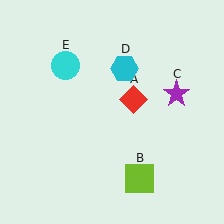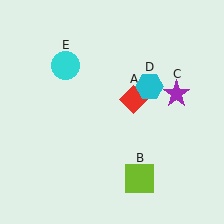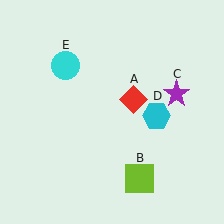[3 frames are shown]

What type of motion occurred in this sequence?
The cyan hexagon (object D) rotated clockwise around the center of the scene.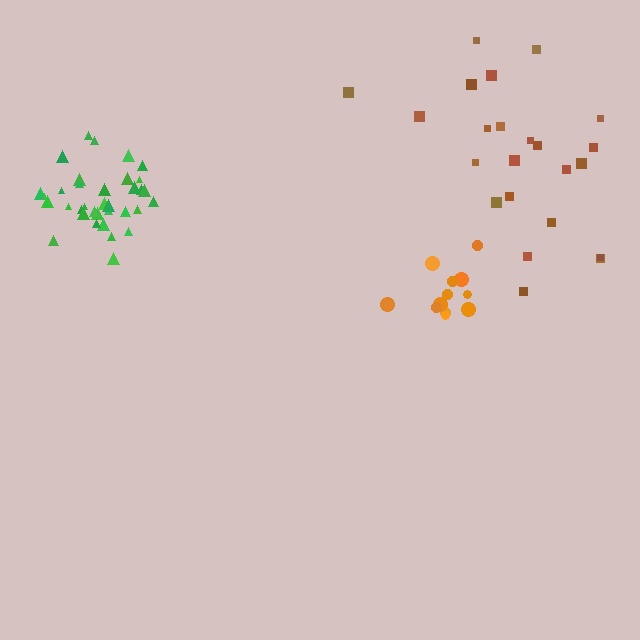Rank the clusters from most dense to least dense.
green, orange, brown.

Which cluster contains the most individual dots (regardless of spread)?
Green (35).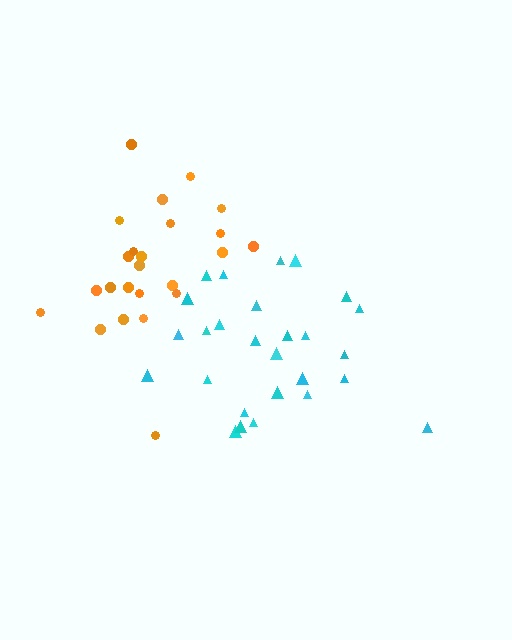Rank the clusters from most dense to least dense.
orange, cyan.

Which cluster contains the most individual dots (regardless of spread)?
Cyan (27).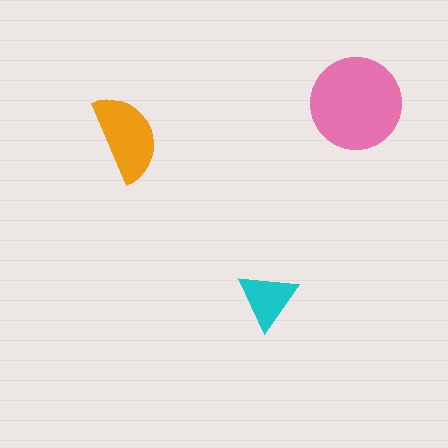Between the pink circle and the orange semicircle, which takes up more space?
The pink circle.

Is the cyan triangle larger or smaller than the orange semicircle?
Smaller.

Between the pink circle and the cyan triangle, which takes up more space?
The pink circle.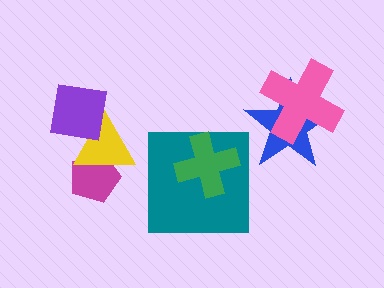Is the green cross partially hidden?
No, no other shape covers it.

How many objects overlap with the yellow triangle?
2 objects overlap with the yellow triangle.